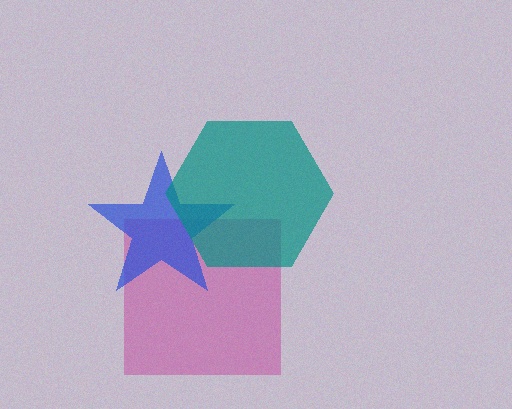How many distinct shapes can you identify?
There are 3 distinct shapes: a magenta square, a blue star, a teal hexagon.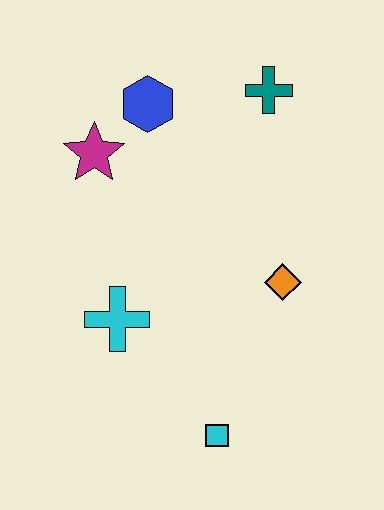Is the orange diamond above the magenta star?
No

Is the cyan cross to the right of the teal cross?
No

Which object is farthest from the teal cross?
The cyan square is farthest from the teal cross.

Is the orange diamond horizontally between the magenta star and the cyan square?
No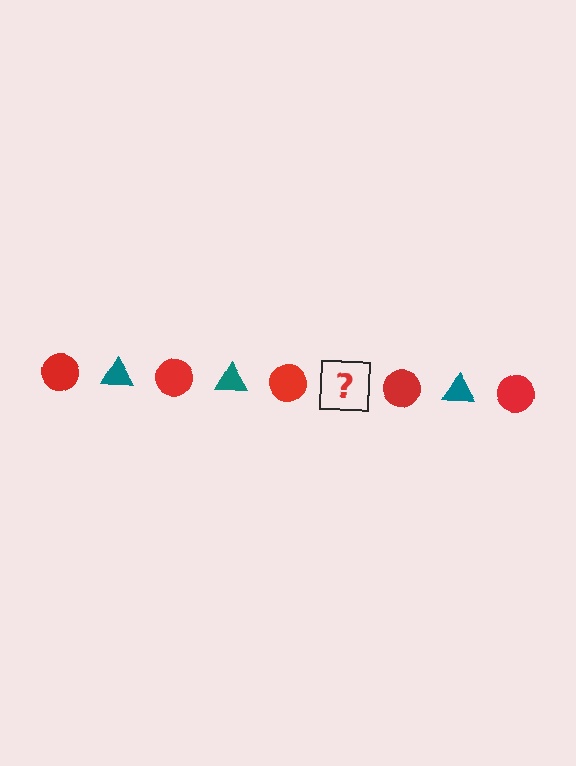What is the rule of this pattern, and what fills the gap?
The rule is that the pattern alternates between red circle and teal triangle. The gap should be filled with a teal triangle.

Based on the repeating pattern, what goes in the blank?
The blank should be a teal triangle.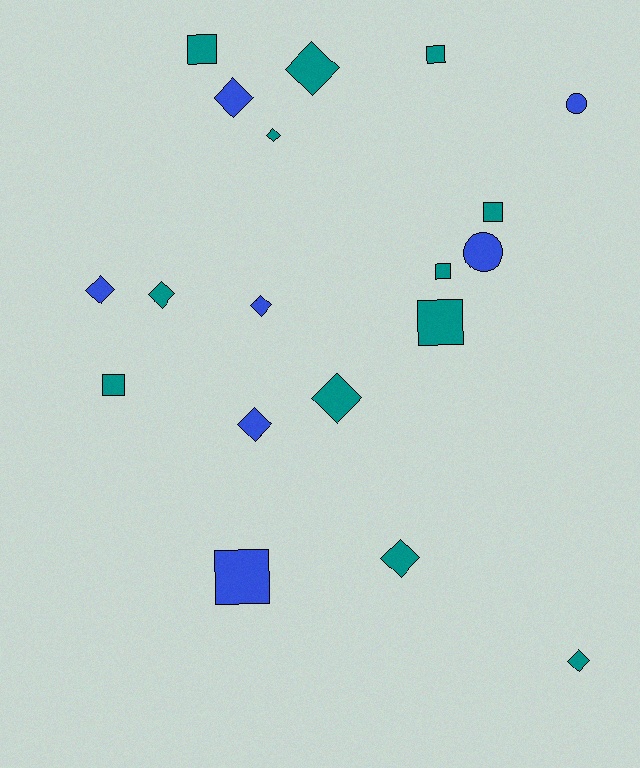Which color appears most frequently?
Teal, with 12 objects.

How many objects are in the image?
There are 19 objects.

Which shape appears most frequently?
Diamond, with 10 objects.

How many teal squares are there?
There are 6 teal squares.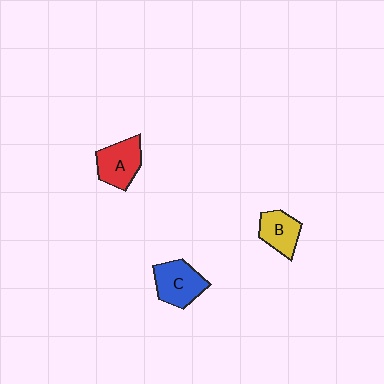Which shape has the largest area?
Shape C (blue).